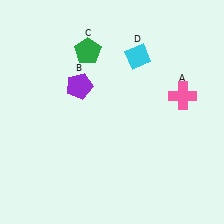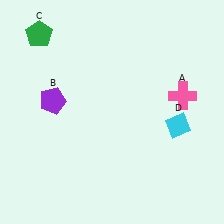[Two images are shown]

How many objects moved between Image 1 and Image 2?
3 objects moved between the two images.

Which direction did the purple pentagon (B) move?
The purple pentagon (B) moved left.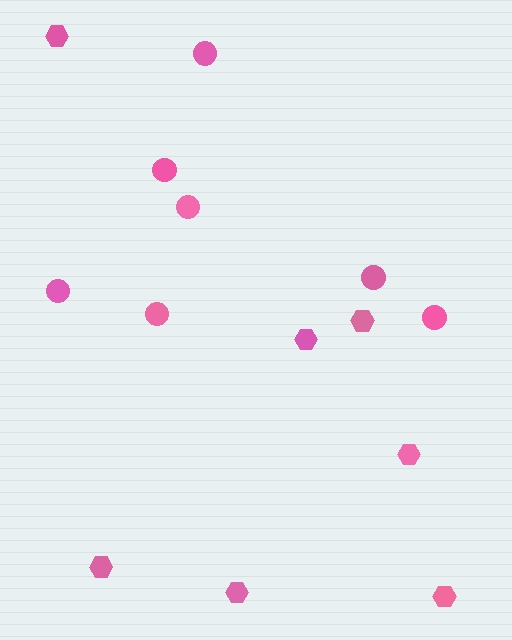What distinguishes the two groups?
There are 2 groups: one group of hexagons (7) and one group of circles (7).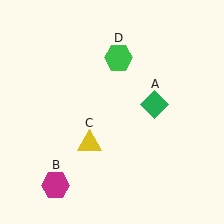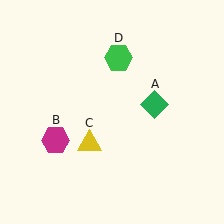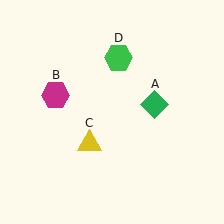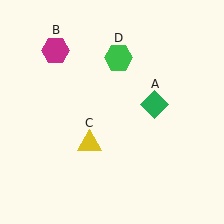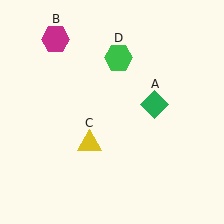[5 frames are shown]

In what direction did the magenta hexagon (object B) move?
The magenta hexagon (object B) moved up.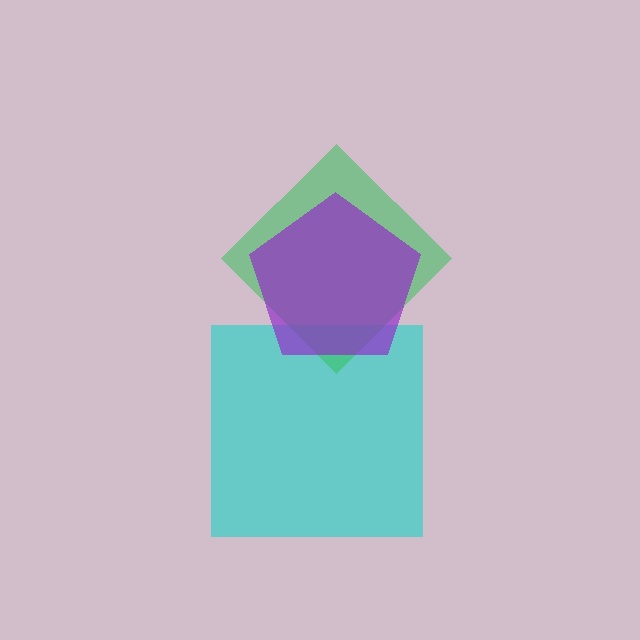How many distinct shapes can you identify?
There are 3 distinct shapes: a cyan square, a green diamond, a purple pentagon.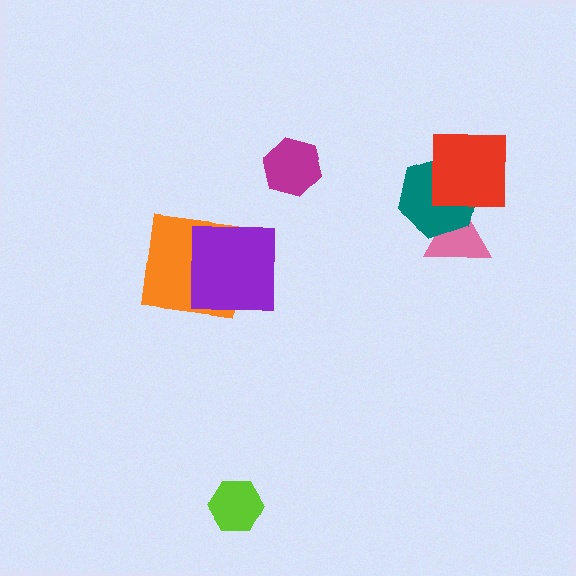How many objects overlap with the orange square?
1 object overlaps with the orange square.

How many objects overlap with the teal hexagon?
2 objects overlap with the teal hexagon.